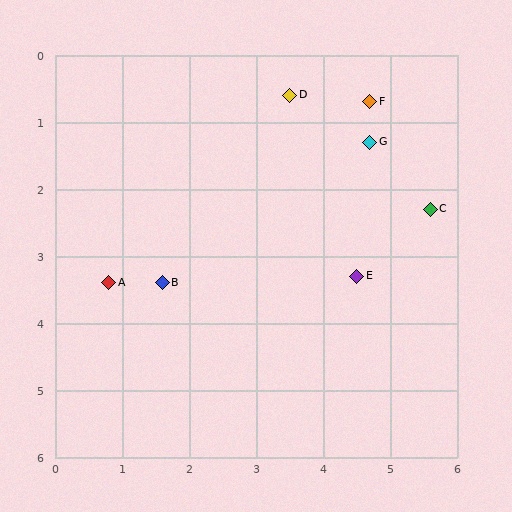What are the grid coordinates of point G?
Point G is at approximately (4.7, 1.3).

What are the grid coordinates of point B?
Point B is at approximately (1.6, 3.4).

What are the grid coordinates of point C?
Point C is at approximately (5.6, 2.3).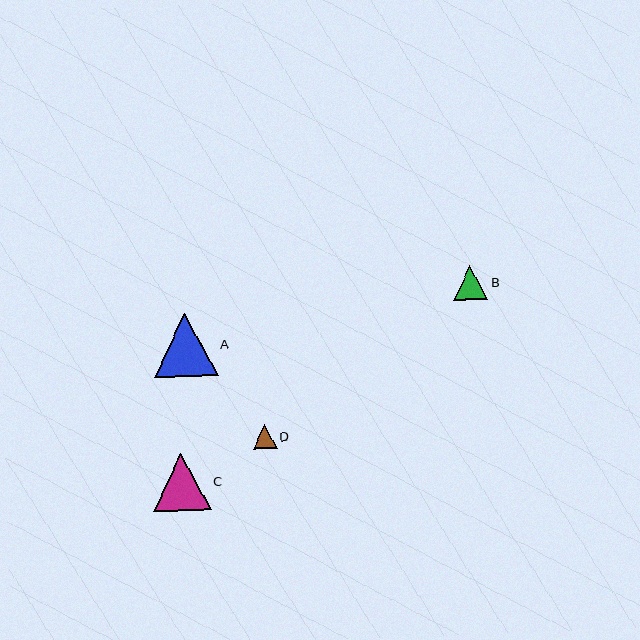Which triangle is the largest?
Triangle A is the largest with a size of approximately 63 pixels.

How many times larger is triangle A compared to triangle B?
Triangle A is approximately 1.9 times the size of triangle B.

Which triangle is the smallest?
Triangle D is the smallest with a size of approximately 24 pixels.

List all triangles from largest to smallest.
From largest to smallest: A, C, B, D.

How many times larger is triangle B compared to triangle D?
Triangle B is approximately 1.4 times the size of triangle D.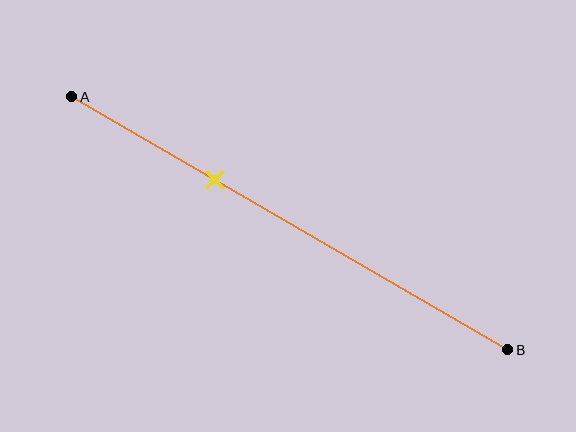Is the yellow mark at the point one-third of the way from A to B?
Yes, the mark is approximately at the one-third point.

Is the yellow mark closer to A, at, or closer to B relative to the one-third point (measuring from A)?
The yellow mark is approximately at the one-third point of segment AB.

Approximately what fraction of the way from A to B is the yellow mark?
The yellow mark is approximately 35% of the way from A to B.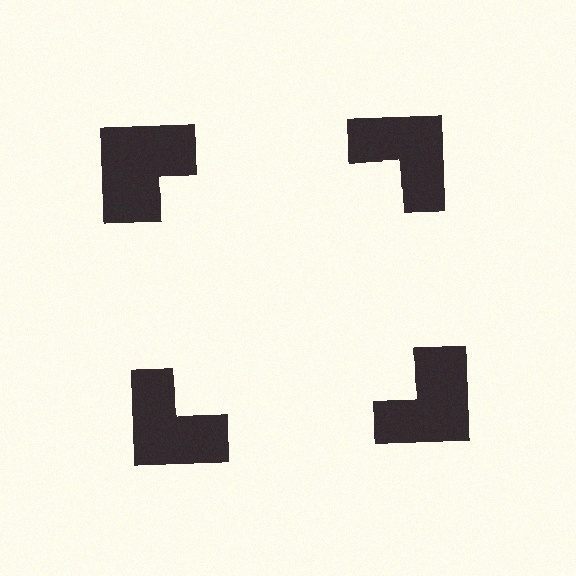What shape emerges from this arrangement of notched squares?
An illusory square — its edges are inferred from the aligned wedge cuts in the notched squares, not physically drawn.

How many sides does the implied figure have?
4 sides.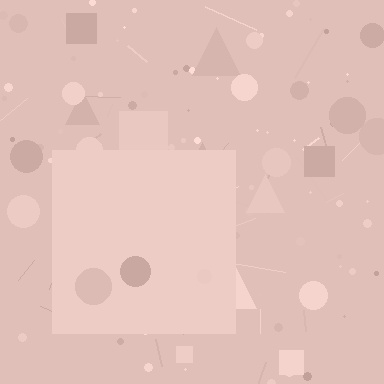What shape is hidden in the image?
A square is hidden in the image.